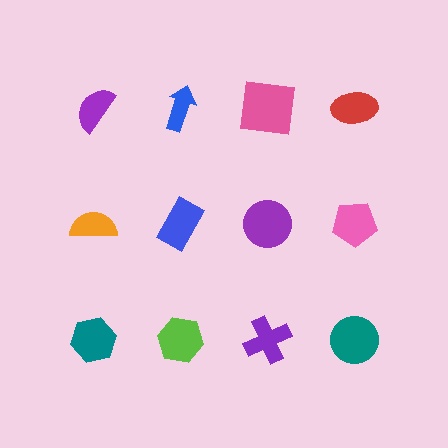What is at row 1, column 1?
A purple semicircle.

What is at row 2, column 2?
A blue rectangle.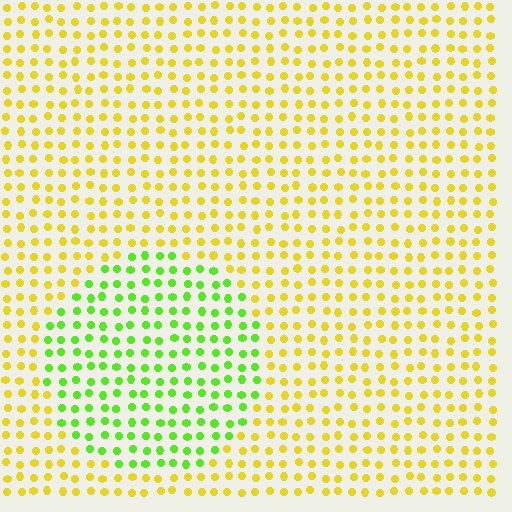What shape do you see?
I see a circle.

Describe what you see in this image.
The image is filled with small yellow elements in a uniform arrangement. A circle-shaped region is visible where the elements are tinted to a slightly different hue, forming a subtle color boundary.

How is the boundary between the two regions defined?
The boundary is defined purely by a slight shift in hue (about 50 degrees). Spacing, size, and orientation are identical on both sides.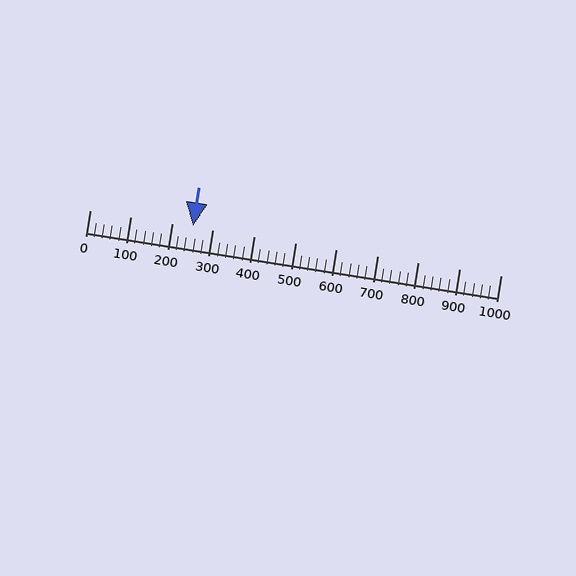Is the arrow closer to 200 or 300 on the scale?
The arrow is closer to 300.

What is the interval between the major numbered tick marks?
The major tick marks are spaced 100 units apart.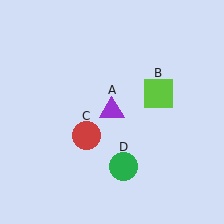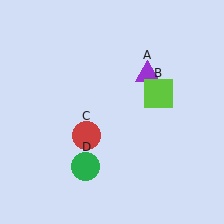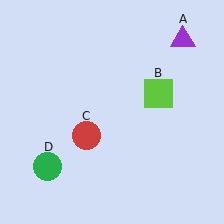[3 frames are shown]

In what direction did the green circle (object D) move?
The green circle (object D) moved left.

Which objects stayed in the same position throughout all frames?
Lime square (object B) and red circle (object C) remained stationary.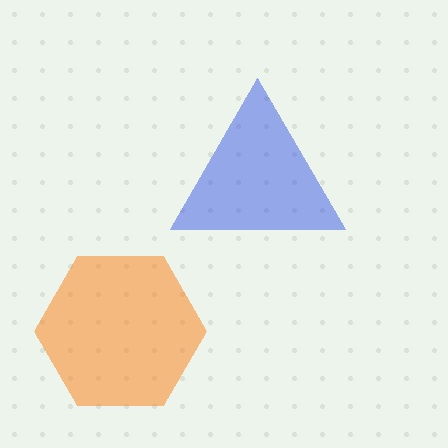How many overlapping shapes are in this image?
There are 2 overlapping shapes in the image.